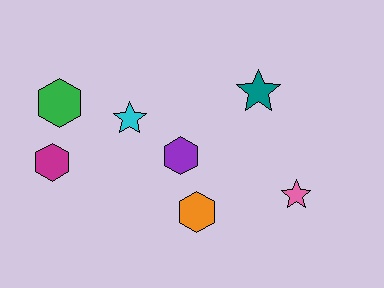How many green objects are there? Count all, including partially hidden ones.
There is 1 green object.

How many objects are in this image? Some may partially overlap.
There are 7 objects.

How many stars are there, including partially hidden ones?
There are 3 stars.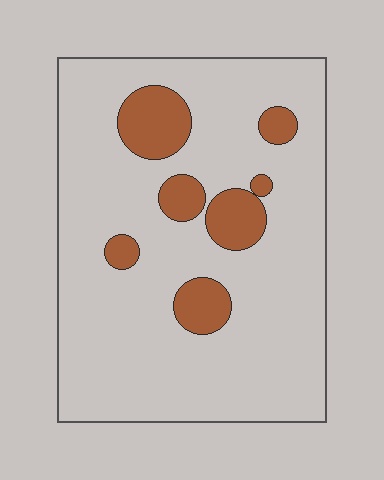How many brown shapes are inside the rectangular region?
7.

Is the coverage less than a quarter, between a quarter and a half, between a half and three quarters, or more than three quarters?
Less than a quarter.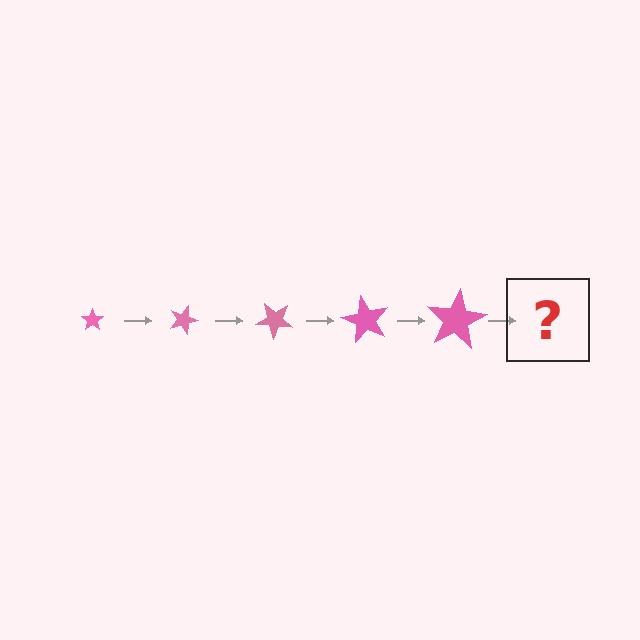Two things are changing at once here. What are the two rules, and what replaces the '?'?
The two rules are that the star grows larger each step and it rotates 20 degrees each step. The '?' should be a star, larger than the previous one and rotated 100 degrees from the start.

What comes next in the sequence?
The next element should be a star, larger than the previous one and rotated 100 degrees from the start.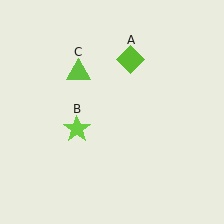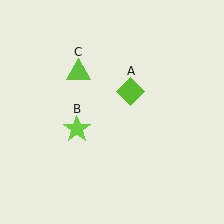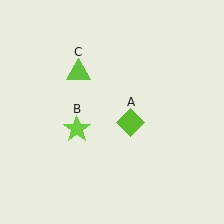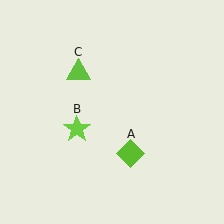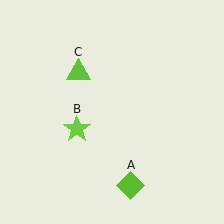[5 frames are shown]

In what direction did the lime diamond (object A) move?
The lime diamond (object A) moved down.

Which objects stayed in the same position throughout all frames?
Lime star (object B) and lime triangle (object C) remained stationary.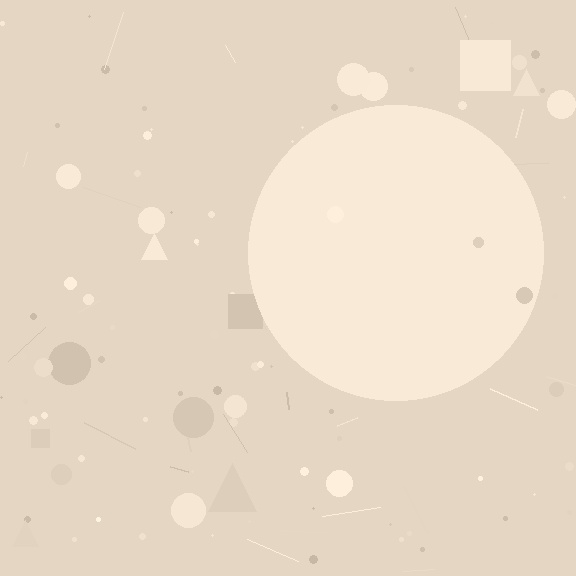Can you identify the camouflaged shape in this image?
The camouflaged shape is a circle.